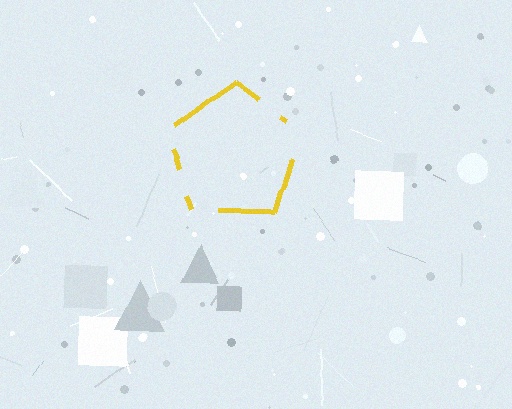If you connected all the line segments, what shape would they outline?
They would outline a pentagon.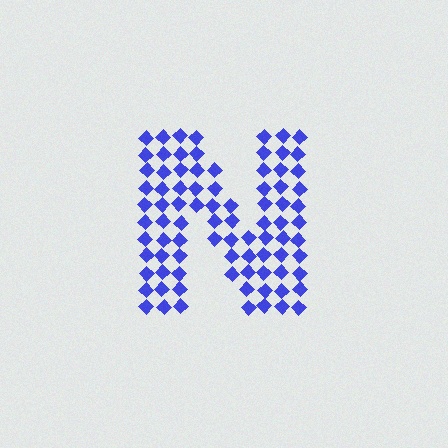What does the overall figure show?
The overall figure shows the letter N.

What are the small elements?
The small elements are diamonds.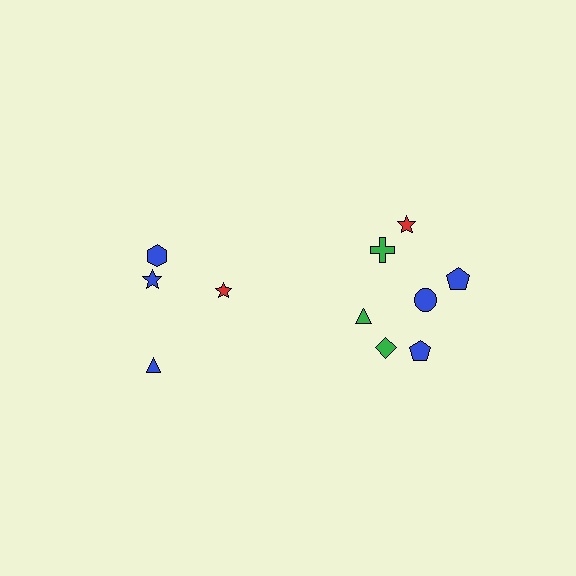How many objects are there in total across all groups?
There are 11 objects.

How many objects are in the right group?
There are 7 objects.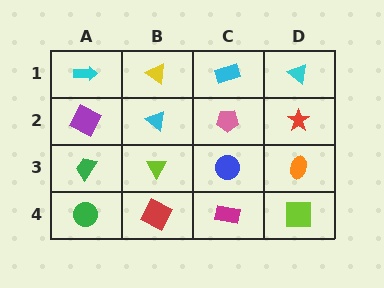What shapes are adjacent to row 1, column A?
A purple square (row 2, column A), a yellow triangle (row 1, column B).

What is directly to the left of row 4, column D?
A magenta rectangle.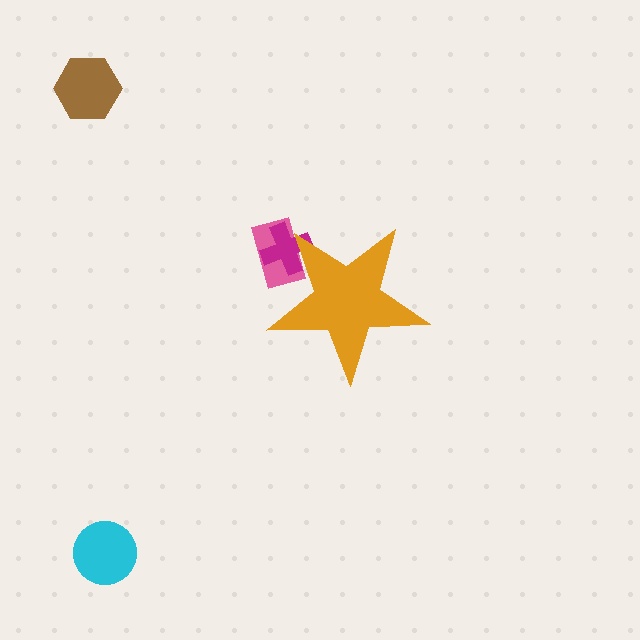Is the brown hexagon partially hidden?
No, the brown hexagon is fully visible.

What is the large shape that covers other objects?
An orange star.